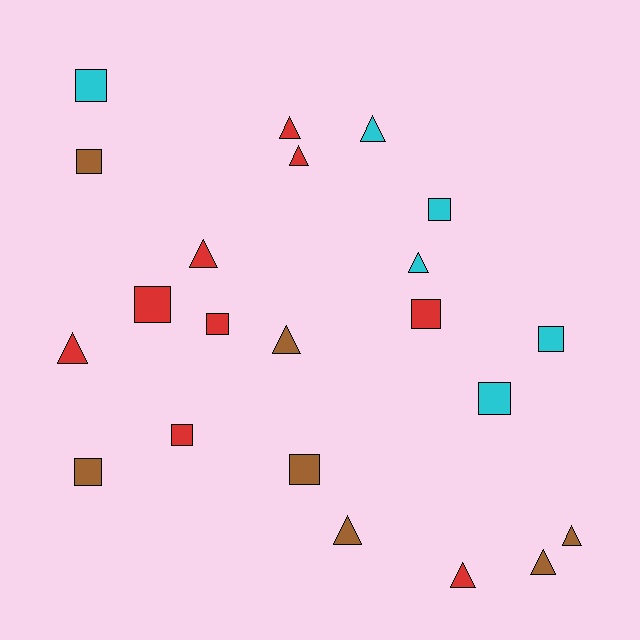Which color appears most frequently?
Red, with 9 objects.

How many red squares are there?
There are 4 red squares.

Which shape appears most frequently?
Triangle, with 11 objects.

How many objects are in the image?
There are 22 objects.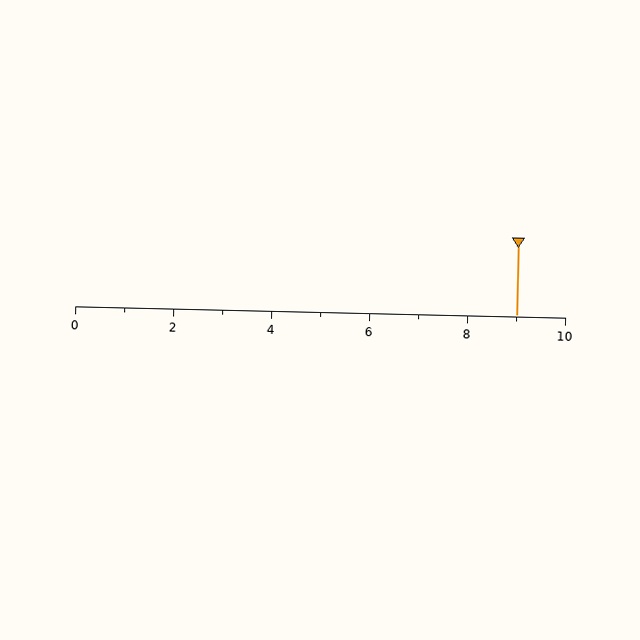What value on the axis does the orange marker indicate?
The marker indicates approximately 9.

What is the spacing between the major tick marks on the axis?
The major ticks are spaced 2 apart.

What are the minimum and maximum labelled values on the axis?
The axis runs from 0 to 10.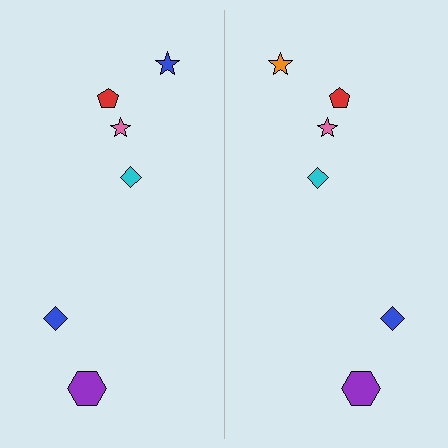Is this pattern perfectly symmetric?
No, the pattern is not perfectly symmetric. The orange star on the right side breaks the symmetry — its mirror counterpart is blue.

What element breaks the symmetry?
The orange star on the right side breaks the symmetry — its mirror counterpart is blue.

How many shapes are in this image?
There are 12 shapes in this image.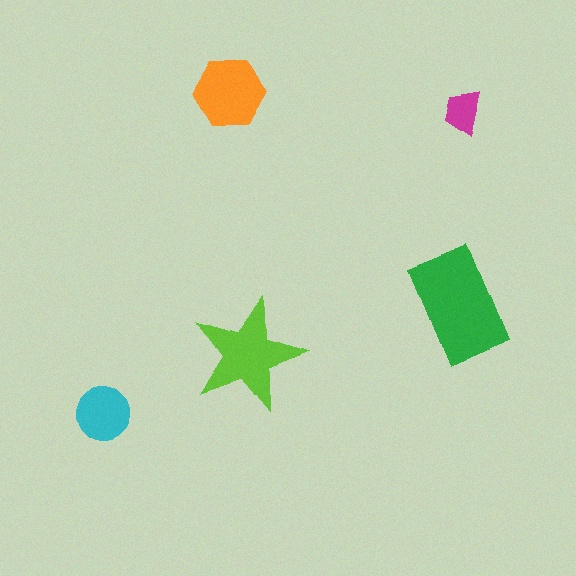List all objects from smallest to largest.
The magenta trapezoid, the cyan circle, the orange hexagon, the lime star, the green rectangle.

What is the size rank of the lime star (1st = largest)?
2nd.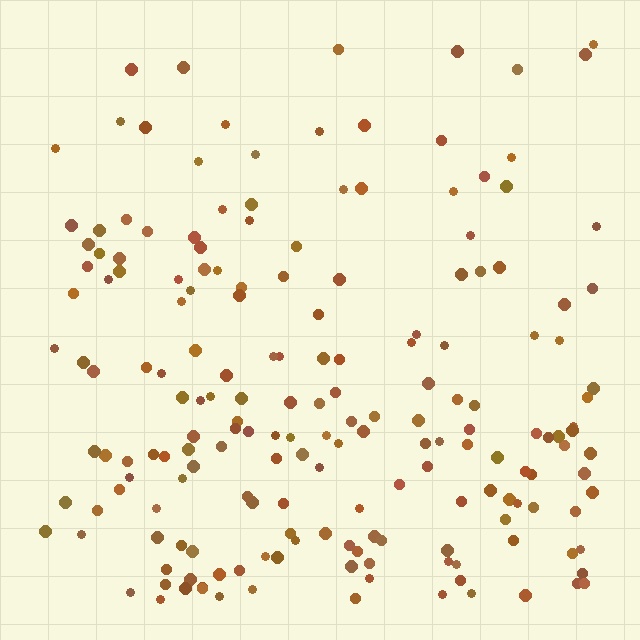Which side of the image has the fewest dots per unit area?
The top.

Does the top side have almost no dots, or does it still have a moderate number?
Still a moderate number, just noticeably fewer than the bottom.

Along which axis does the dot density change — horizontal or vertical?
Vertical.